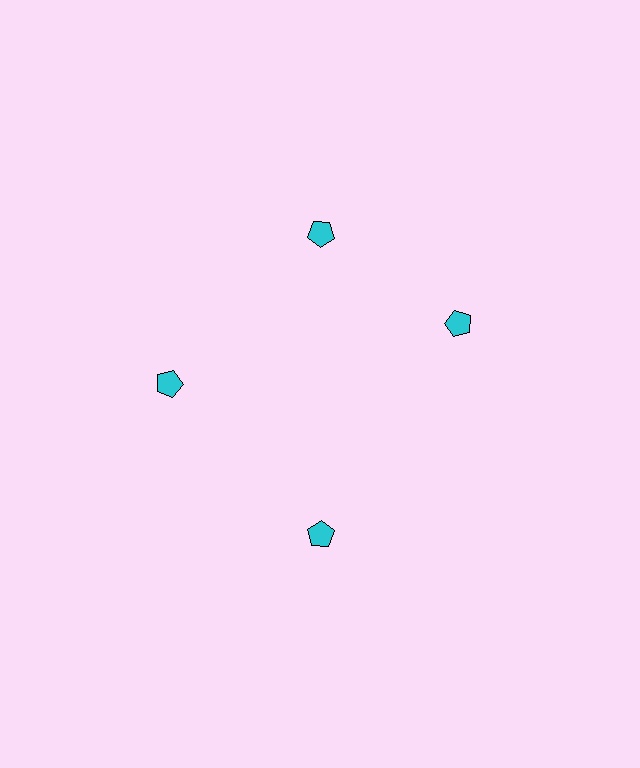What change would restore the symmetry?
The symmetry would be restored by rotating it back into even spacing with its neighbors so that all 4 pentagons sit at equal angles and equal distance from the center.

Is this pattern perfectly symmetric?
No. The 4 cyan pentagons are arranged in a ring, but one element near the 3 o'clock position is rotated out of alignment along the ring, breaking the 4-fold rotational symmetry.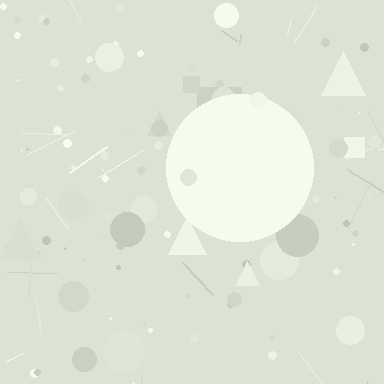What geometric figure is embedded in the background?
A circle is embedded in the background.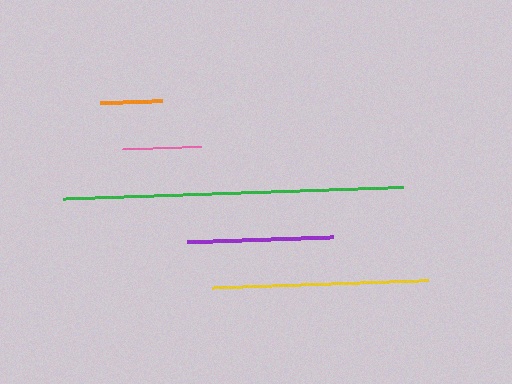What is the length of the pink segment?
The pink segment is approximately 79 pixels long.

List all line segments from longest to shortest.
From longest to shortest: green, yellow, purple, pink, orange.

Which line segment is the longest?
The green line is the longest at approximately 340 pixels.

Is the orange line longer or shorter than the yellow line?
The yellow line is longer than the orange line.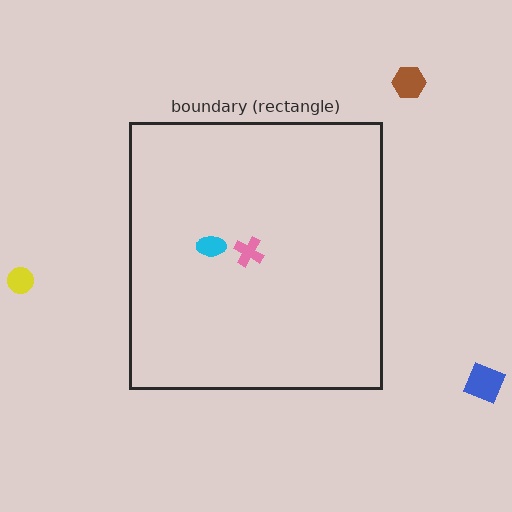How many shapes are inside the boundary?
2 inside, 3 outside.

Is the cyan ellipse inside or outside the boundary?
Inside.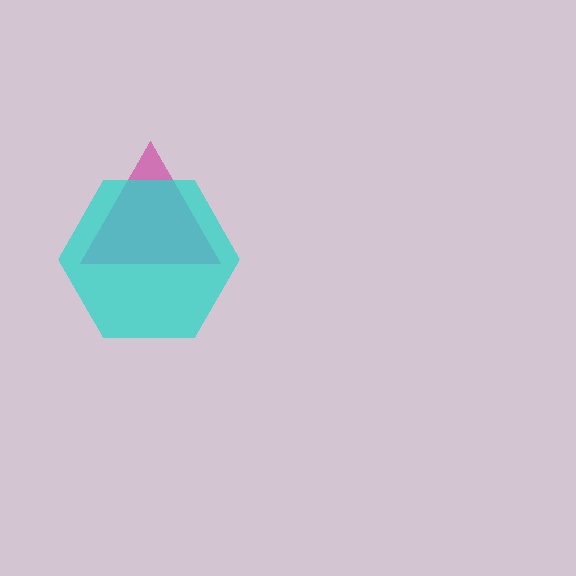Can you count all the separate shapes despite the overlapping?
Yes, there are 2 separate shapes.